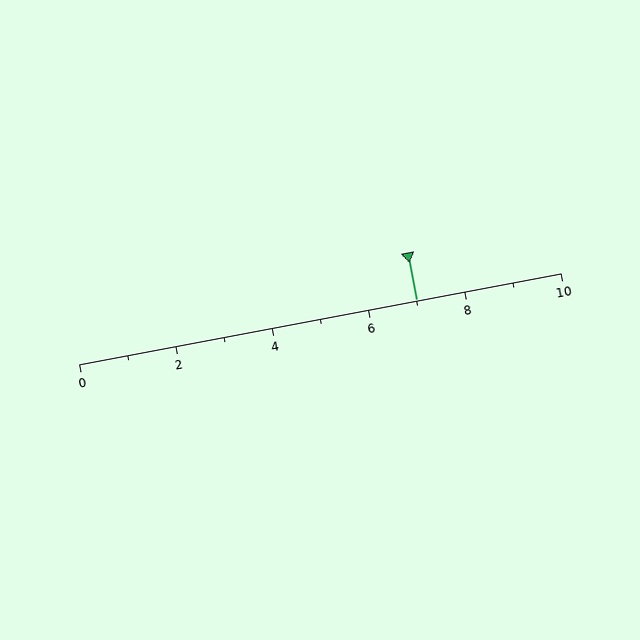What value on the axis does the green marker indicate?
The marker indicates approximately 7.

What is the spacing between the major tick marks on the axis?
The major ticks are spaced 2 apart.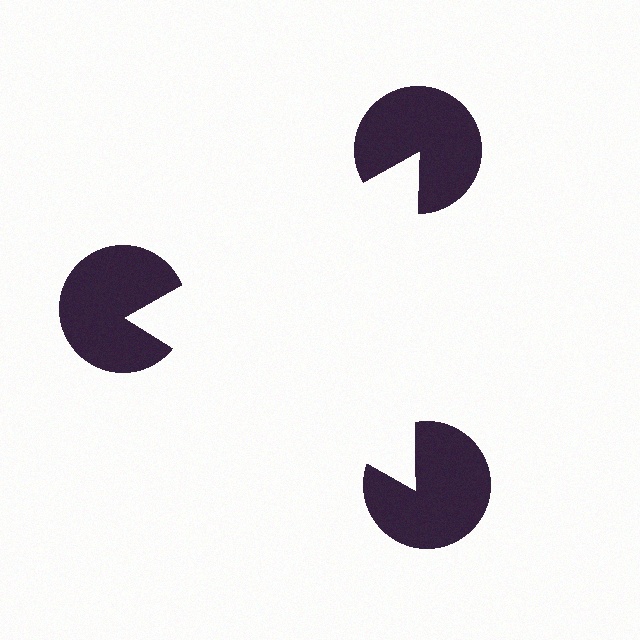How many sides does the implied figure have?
3 sides.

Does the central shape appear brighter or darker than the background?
It typically appears slightly brighter than the background, even though no actual brightness change is drawn.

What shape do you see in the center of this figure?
An illusory triangle — its edges are inferred from the aligned wedge cuts in the pac-man discs, not physically drawn.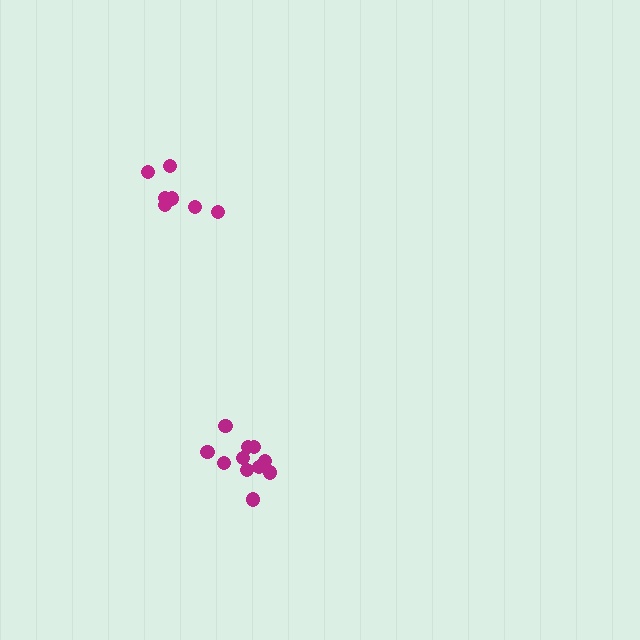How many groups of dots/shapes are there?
There are 2 groups.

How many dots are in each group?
Group 1: 11 dots, Group 2: 7 dots (18 total).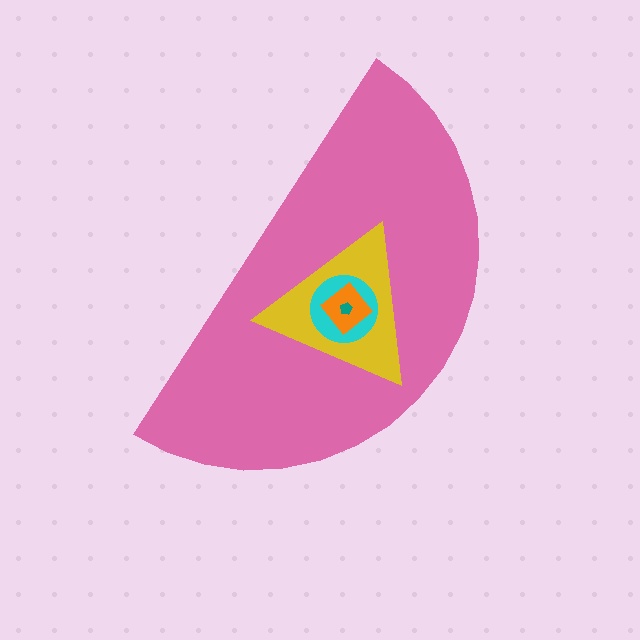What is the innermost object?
The teal pentagon.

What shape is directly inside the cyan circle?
The orange diamond.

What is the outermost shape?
The pink semicircle.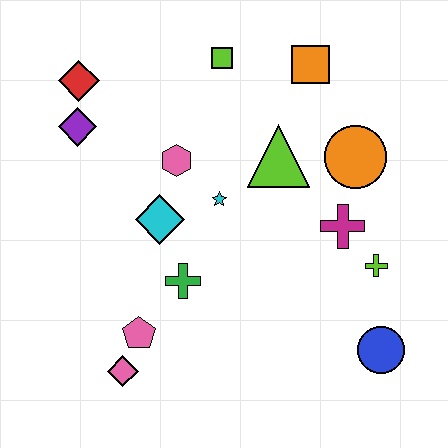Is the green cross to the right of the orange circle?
No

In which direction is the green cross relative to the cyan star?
The green cross is below the cyan star.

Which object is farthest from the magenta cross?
The red diamond is farthest from the magenta cross.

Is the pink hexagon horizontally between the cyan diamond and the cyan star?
Yes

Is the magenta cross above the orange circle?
No